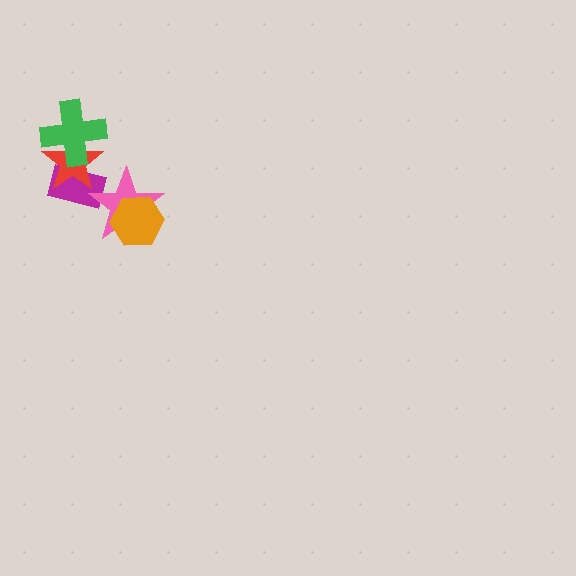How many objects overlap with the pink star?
2 objects overlap with the pink star.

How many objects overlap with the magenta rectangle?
3 objects overlap with the magenta rectangle.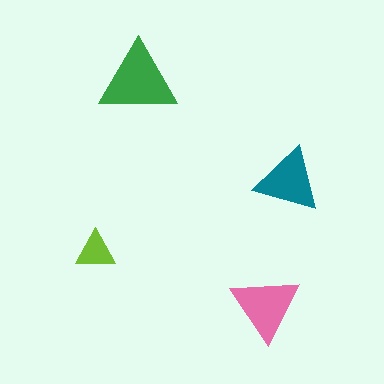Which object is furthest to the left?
The lime triangle is leftmost.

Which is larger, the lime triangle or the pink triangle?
The pink one.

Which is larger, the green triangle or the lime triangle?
The green one.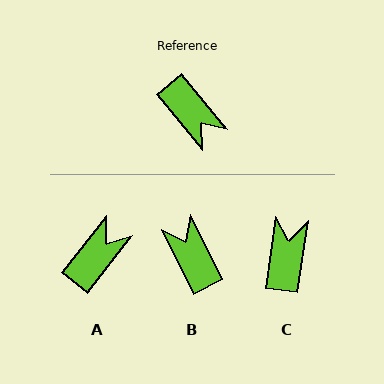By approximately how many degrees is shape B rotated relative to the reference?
Approximately 167 degrees counter-clockwise.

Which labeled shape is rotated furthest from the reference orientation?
B, about 167 degrees away.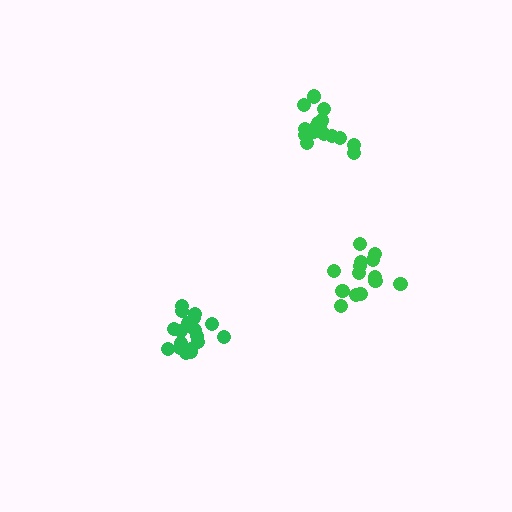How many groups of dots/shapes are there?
There are 3 groups.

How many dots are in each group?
Group 1: 14 dots, Group 2: 17 dots, Group 3: 20 dots (51 total).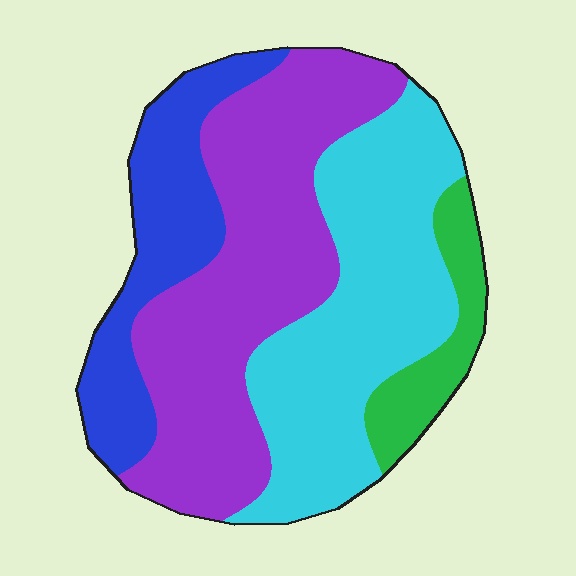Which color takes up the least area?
Green, at roughly 10%.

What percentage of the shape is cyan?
Cyan covers about 35% of the shape.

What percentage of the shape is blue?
Blue takes up about one fifth (1/5) of the shape.